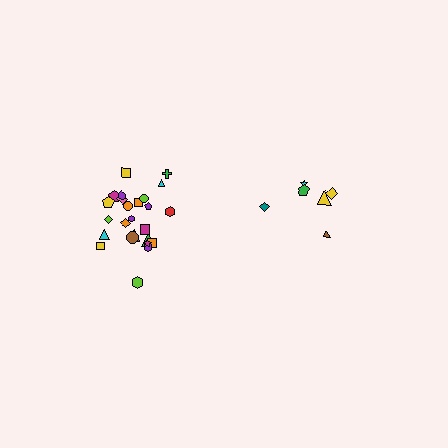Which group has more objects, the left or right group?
The left group.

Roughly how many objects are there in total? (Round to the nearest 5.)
Roughly 30 objects in total.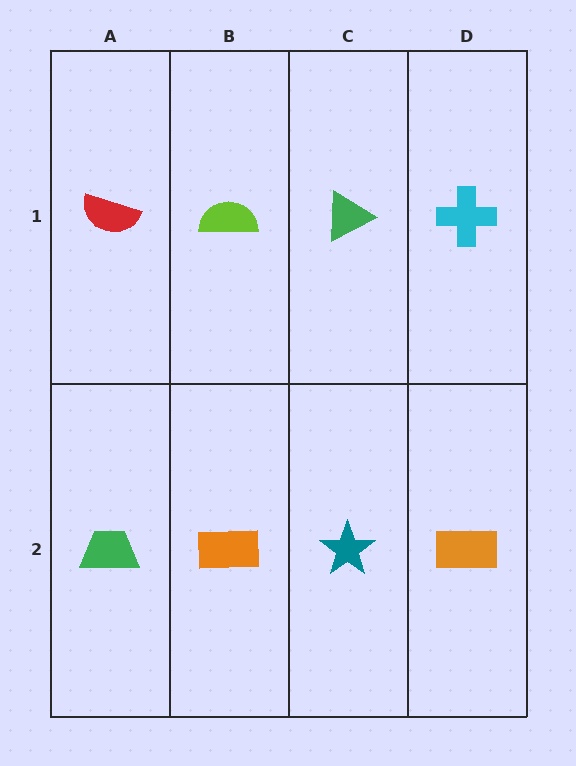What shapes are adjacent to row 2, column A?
A red semicircle (row 1, column A), an orange rectangle (row 2, column B).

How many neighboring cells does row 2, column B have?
3.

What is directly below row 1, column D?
An orange rectangle.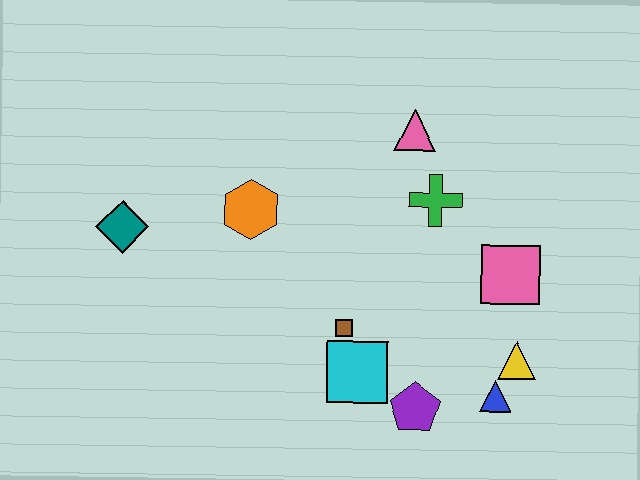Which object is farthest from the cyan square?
The teal diamond is farthest from the cyan square.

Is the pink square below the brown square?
No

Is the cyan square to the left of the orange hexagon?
No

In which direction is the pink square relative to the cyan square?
The pink square is to the right of the cyan square.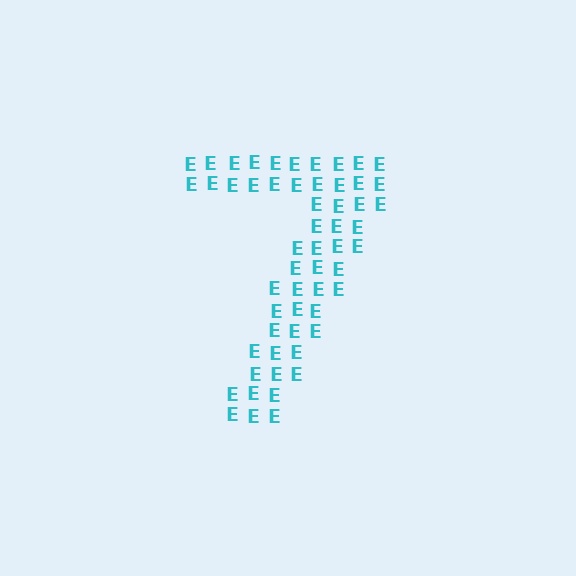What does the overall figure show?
The overall figure shows the digit 7.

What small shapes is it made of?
It is made of small letter E's.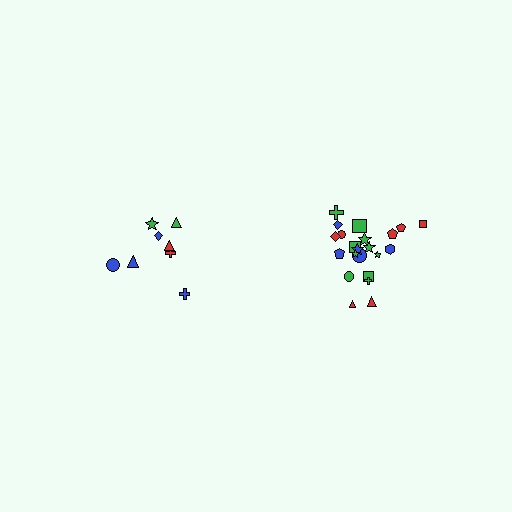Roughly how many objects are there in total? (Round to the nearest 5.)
Roughly 30 objects in total.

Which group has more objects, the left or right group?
The right group.